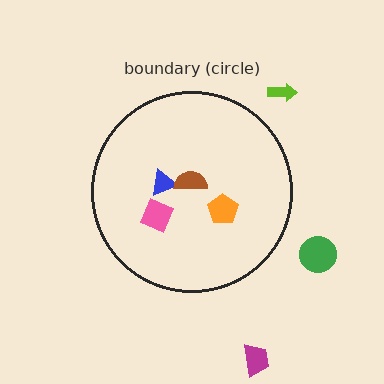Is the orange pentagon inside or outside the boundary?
Inside.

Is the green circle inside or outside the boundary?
Outside.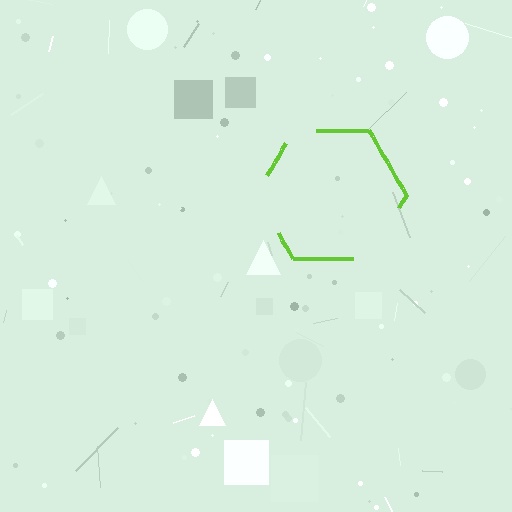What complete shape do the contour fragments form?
The contour fragments form a hexagon.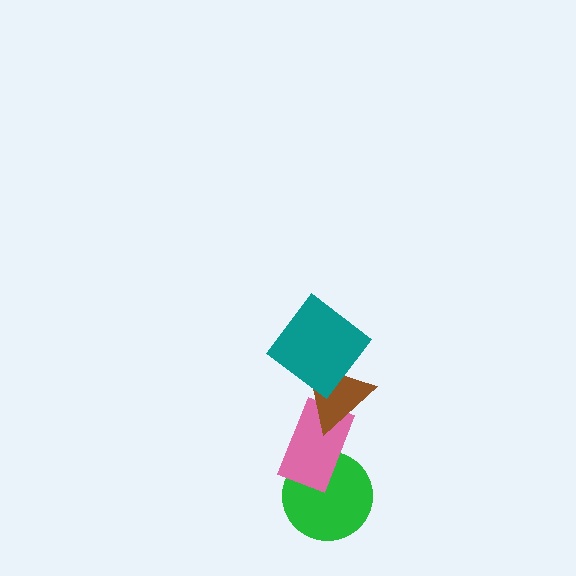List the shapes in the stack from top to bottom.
From top to bottom: the teal diamond, the brown triangle, the pink rectangle, the green circle.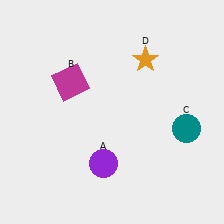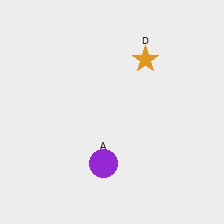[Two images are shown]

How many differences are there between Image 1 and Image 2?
There are 2 differences between the two images.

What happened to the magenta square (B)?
The magenta square (B) was removed in Image 2. It was in the top-left area of Image 1.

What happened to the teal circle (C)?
The teal circle (C) was removed in Image 2. It was in the bottom-right area of Image 1.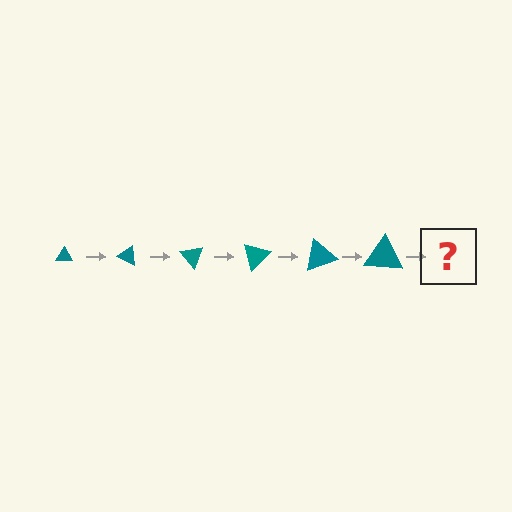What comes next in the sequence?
The next element should be a triangle, larger than the previous one and rotated 150 degrees from the start.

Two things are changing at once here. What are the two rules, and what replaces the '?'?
The two rules are that the triangle grows larger each step and it rotates 25 degrees each step. The '?' should be a triangle, larger than the previous one and rotated 150 degrees from the start.